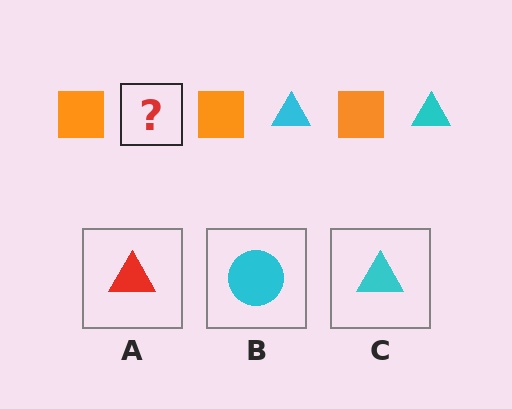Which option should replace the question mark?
Option C.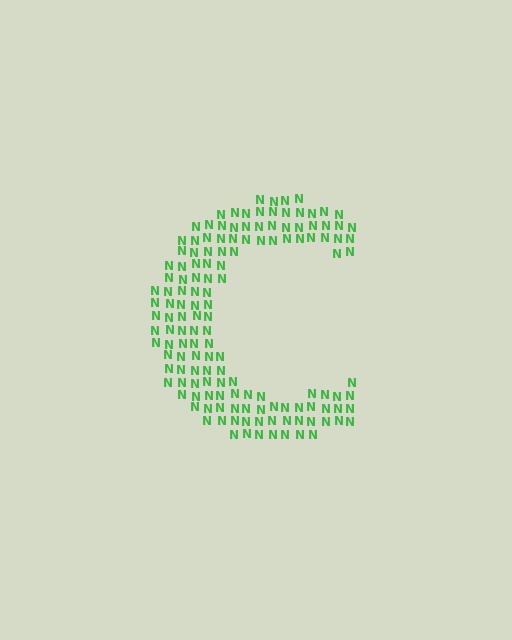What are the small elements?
The small elements are letter N's.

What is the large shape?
The large shape is the letter C.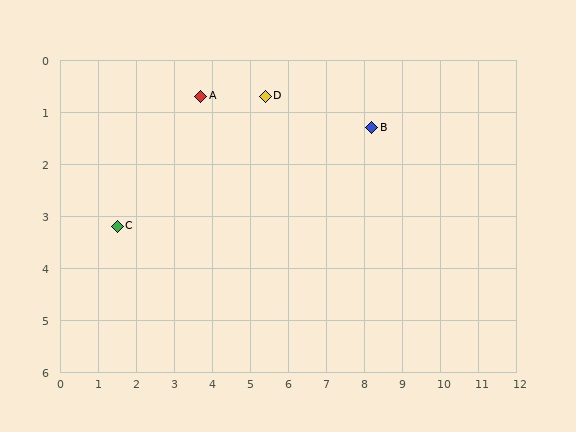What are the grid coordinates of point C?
Point C is at approximately (1.5, 3.2).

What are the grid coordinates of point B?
Point B is at approximately (8.2, 1.3).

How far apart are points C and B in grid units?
Points C and B are about 7.0 grid units apart.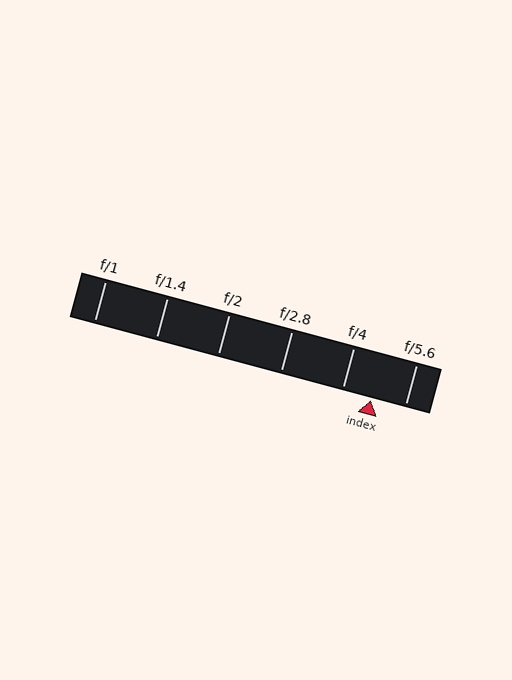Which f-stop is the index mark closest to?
The index mark is closest to f/4.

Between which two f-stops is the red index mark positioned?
The index mark is between f/4 and f/5.6.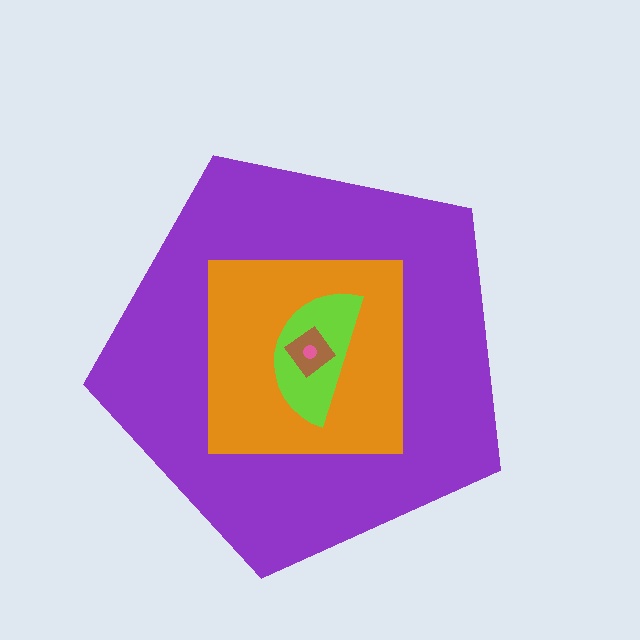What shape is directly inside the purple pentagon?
The orange square.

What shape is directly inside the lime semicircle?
The brown diamond.